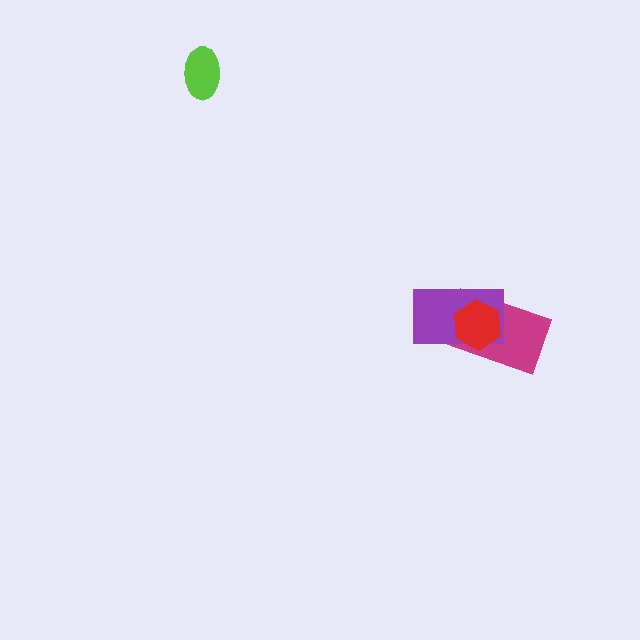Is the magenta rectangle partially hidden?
Yes, it is partially covered by another shape.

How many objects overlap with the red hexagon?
2 objects overlap with the red hexagon.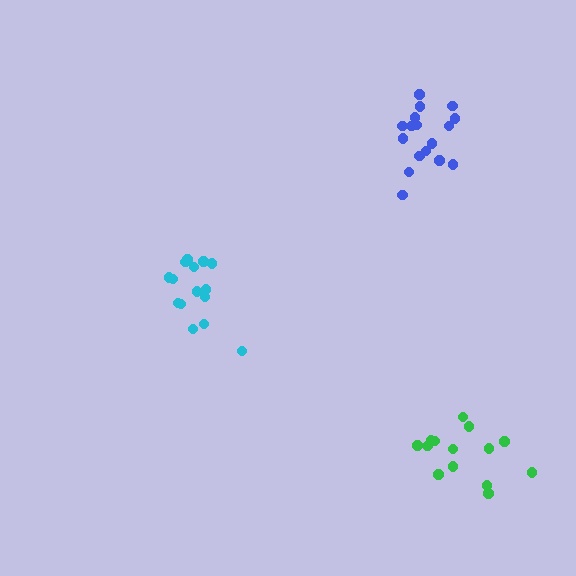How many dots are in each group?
Group 1: 14 dots, Group 2: 17 dots, Group 3: 15 dots (46 total).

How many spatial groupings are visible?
There are 3 spatial groupings.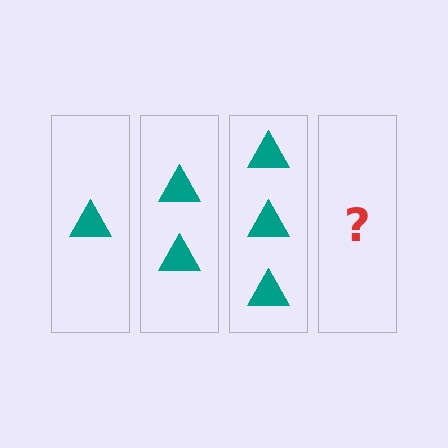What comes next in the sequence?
The next element should be 4 triangles.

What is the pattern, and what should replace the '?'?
The pattern is that each step adds one more triangle. The '?' should be 4 triangles.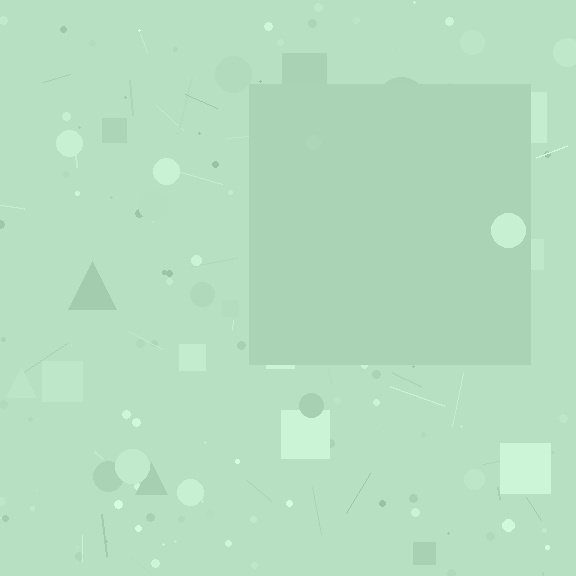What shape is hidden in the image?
A square is hidden in the image.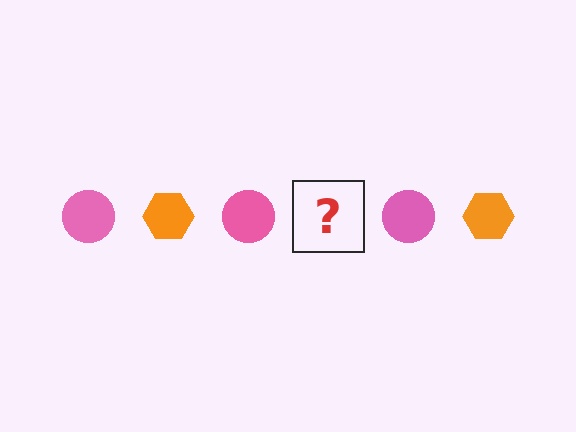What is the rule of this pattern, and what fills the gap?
The rule is that the pattern alternates between pink circle and orange hexagon. The gap should be filled with an orange hexagon.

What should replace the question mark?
The question mark should be replaced with an orange hexagon.